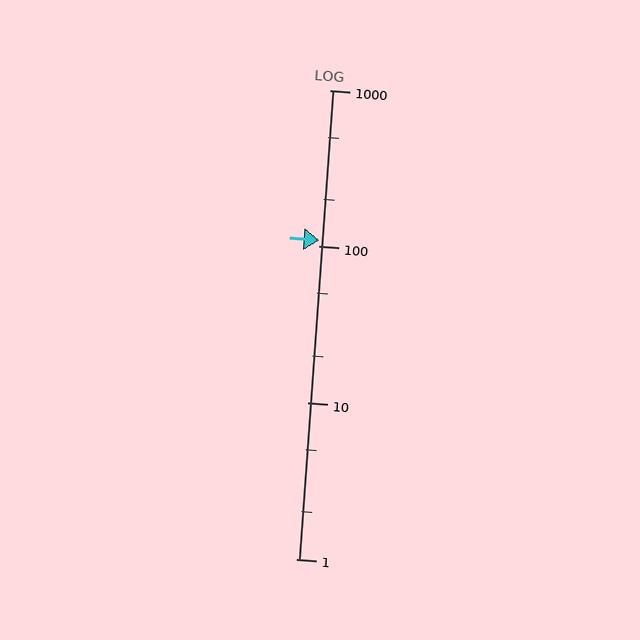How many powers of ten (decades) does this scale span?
The scale spans 3 decades, from 1 to 1000.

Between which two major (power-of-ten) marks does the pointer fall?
The pointer is between 100 and 1000.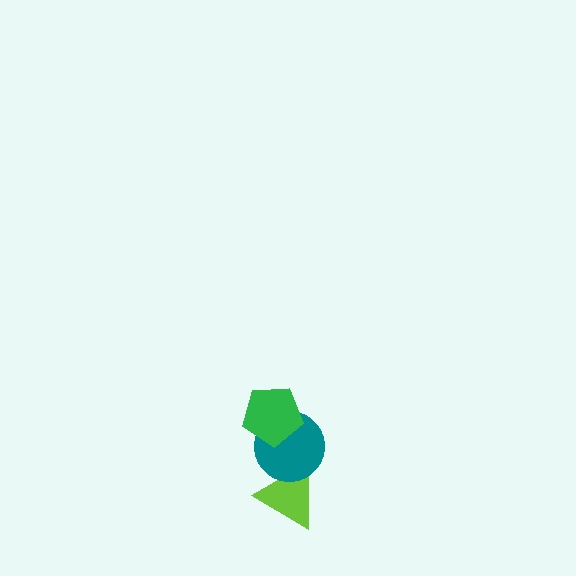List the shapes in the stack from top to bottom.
From top to bottom: the green pentagon, the teal circle, the lime triangle.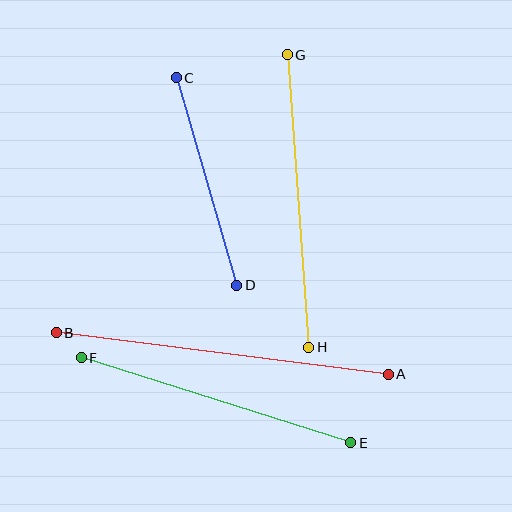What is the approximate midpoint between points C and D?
The midpoint is at approximately (206, 181) pixels.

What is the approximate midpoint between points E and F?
The midpoint is at approximately (216, 400) pixels.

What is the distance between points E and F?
The distance is approximately 282 pixels.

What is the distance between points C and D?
The distance is approximately 216 pixels.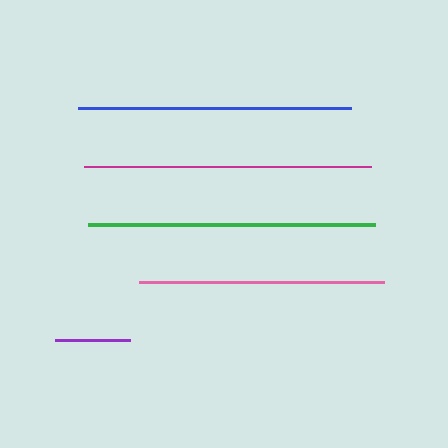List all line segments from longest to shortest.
From longest to shortest: green, magenta, blue, pink, purple.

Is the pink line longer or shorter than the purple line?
The pink line is longer than the purple line.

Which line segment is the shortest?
The purple line is the shortest at approximately 75 pixels.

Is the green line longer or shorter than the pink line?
The green line is longer than the pink line.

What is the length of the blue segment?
The blue segment is approximately 273 pixels long.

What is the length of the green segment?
The green segment is approximately 287 pixels long.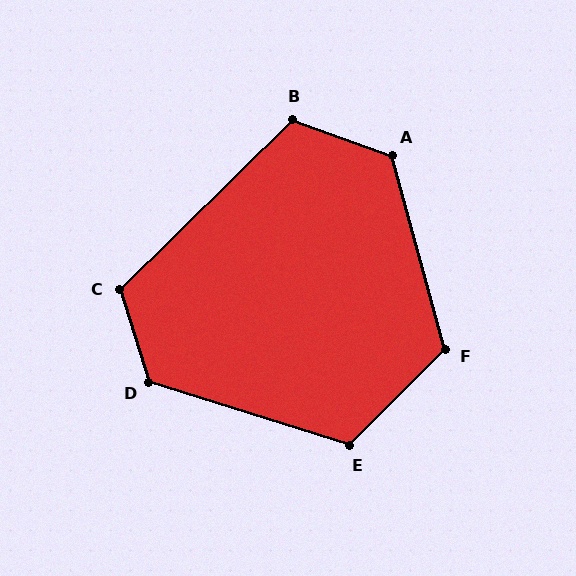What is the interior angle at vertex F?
Approximately 120 degrees (obtuse).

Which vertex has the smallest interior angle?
B, at approximately 116 degrees.